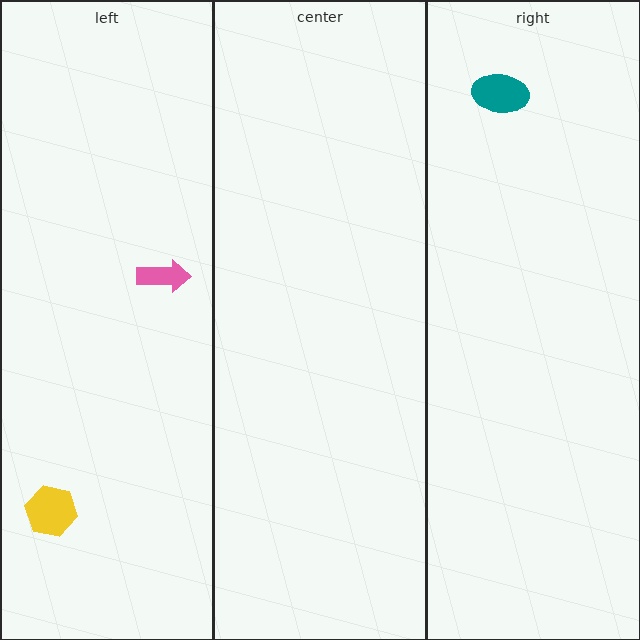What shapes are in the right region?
The teal ellipse.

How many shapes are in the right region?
1.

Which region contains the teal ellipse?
The right region.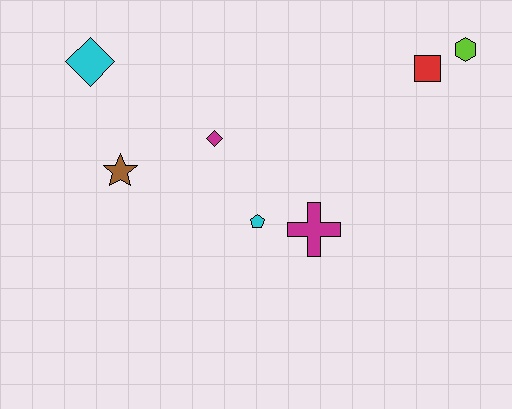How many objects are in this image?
There are 7 objects.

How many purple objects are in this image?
There are no purple objects.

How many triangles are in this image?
There are no triangles.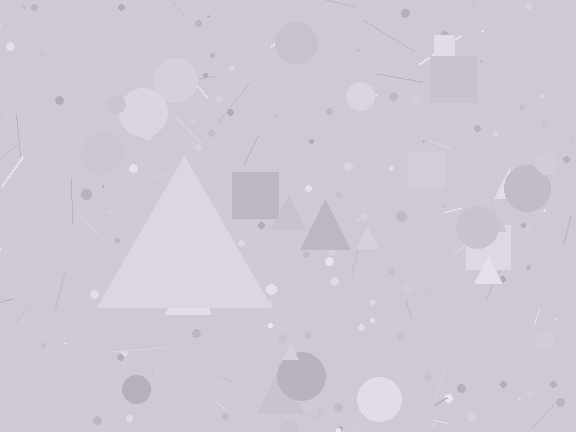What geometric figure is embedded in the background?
A triangle is embedded in the background.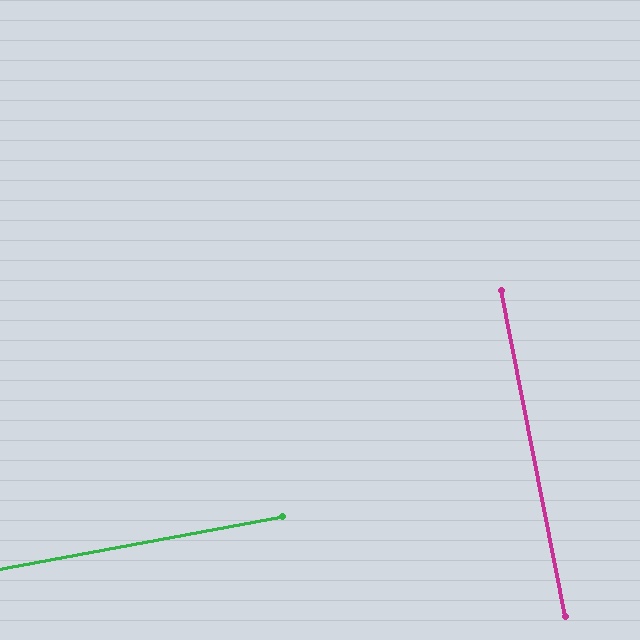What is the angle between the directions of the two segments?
Approximately 89 degrees.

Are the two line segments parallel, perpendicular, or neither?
Perpendicular — they meet at approximately 89°.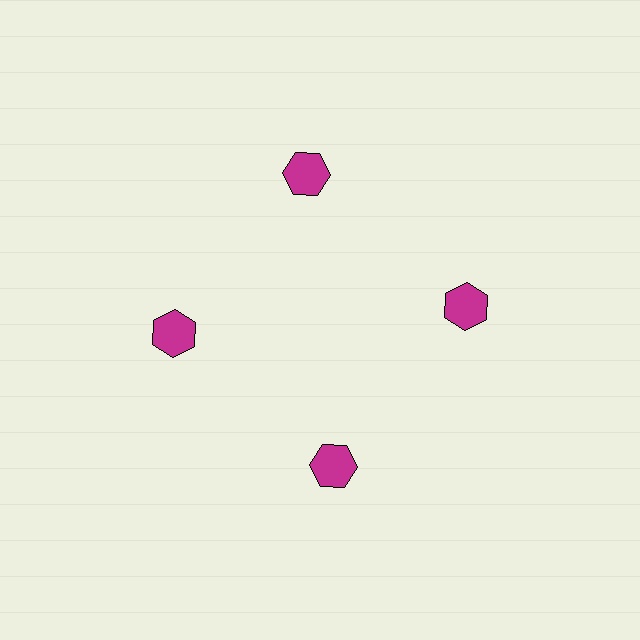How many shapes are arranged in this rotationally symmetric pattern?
There are 4 shapes, arranged in 4 groups of 1.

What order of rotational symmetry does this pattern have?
This pattern has 4-fold rotational symmetry.